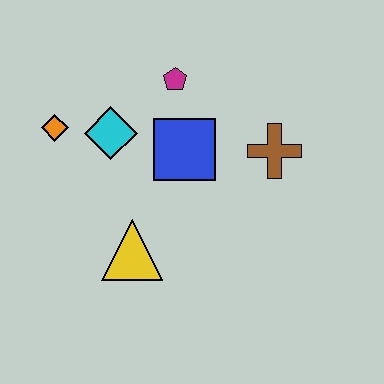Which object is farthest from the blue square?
The orange diamond is farthest from the blue square.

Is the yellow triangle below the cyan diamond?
Yes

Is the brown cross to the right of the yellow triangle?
Yes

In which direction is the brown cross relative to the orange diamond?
The brown cross is to the right of the orange diamond.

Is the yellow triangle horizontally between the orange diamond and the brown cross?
Yes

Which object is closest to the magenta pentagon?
The blue square is closest to the magenta pentagon.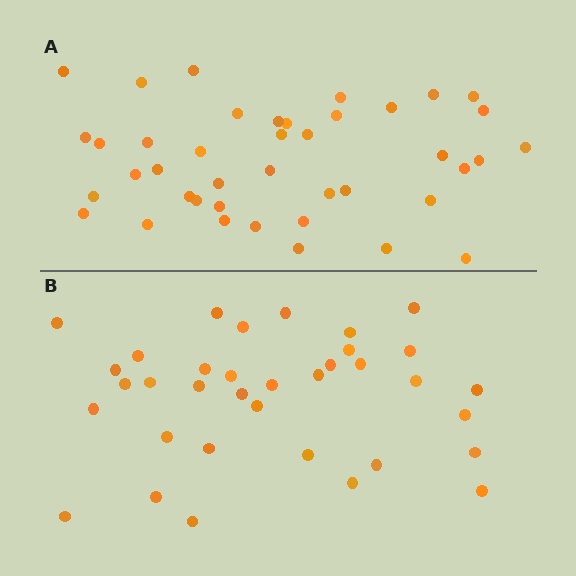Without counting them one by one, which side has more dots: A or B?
Region A (the top region) has more dots.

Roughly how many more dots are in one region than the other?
Region A has about 6 more dots than region B.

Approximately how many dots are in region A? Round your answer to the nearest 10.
About 40 dots. (The exact count is 41, which rounds to 40.)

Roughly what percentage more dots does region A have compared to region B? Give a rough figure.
About 15% more.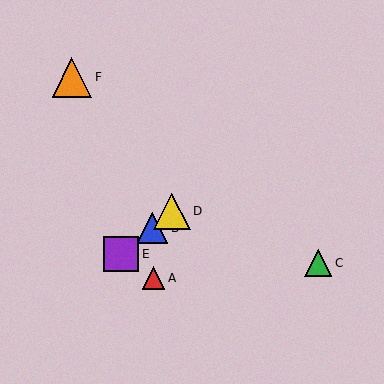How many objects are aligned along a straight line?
3 objects (B, D, E) are aligned along a straight line.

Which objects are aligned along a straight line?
Objects B, D, E are aligned along a straight line.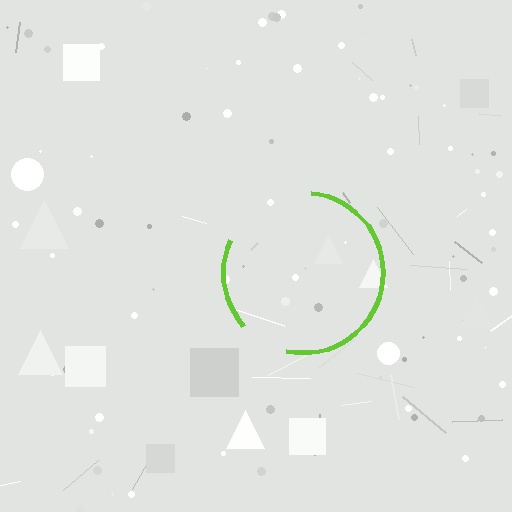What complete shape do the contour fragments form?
The contour fragments form a circle.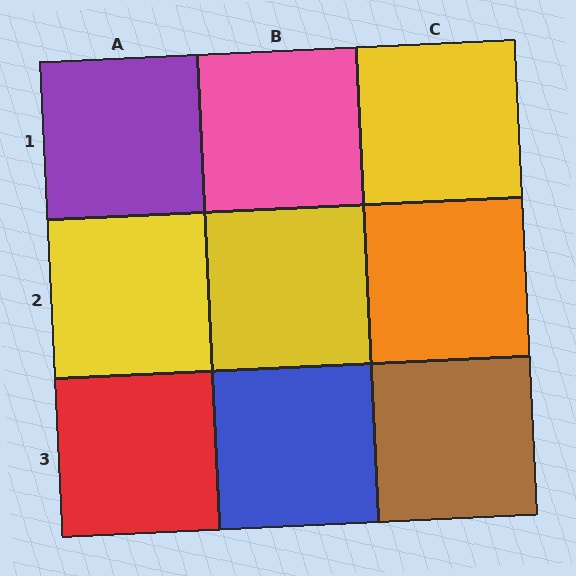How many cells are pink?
1 cell is pink.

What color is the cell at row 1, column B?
Pink.